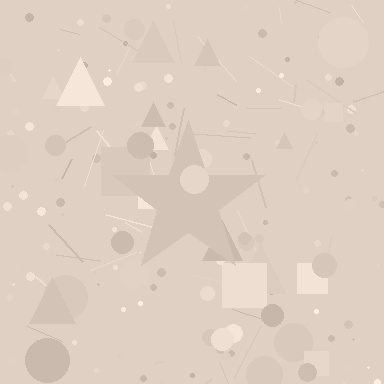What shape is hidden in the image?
A star is hidden in the image.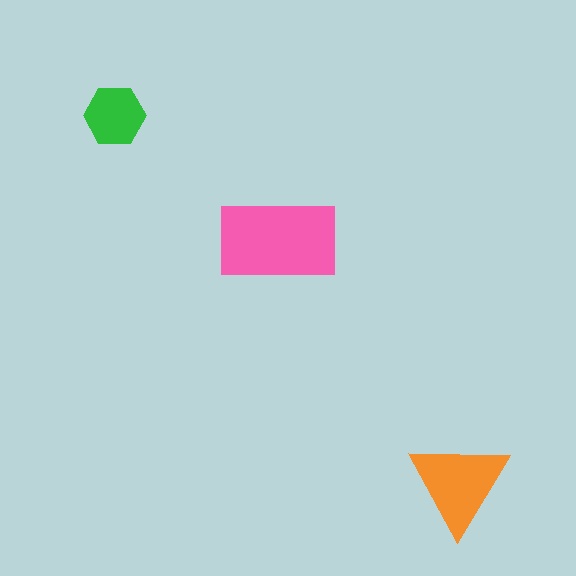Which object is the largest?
The pink rectangle.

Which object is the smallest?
The green hexagon.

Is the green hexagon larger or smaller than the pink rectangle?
Smaller.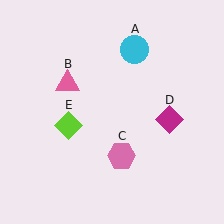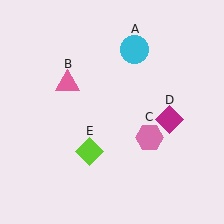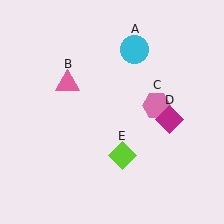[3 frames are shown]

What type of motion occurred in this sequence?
The pink hexagon (object C), lime diamond (object E) rotated counterclockwise around the center of the scene.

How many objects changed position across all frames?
2 objects changed position: pink hexagon (object C), lime diamond (object E).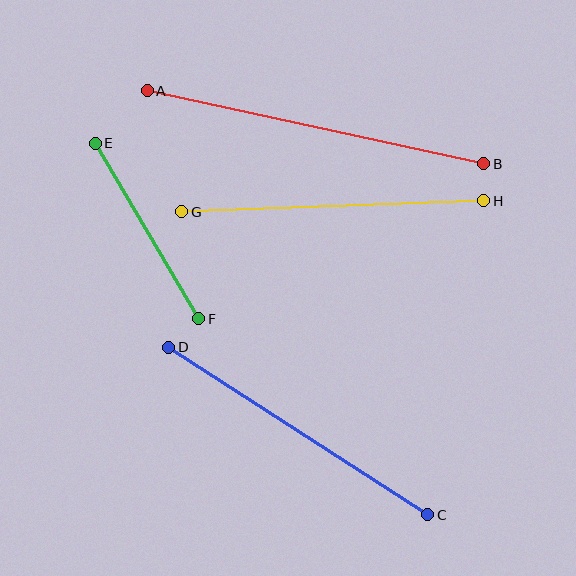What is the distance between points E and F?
The distance is approximately 204 pixels.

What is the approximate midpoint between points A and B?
The midpoint is at approximately (315, 127) pixels.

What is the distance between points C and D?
The distance is approximately 308 pixels.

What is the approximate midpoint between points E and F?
The midpoint is at approximately (147, 231) pixels.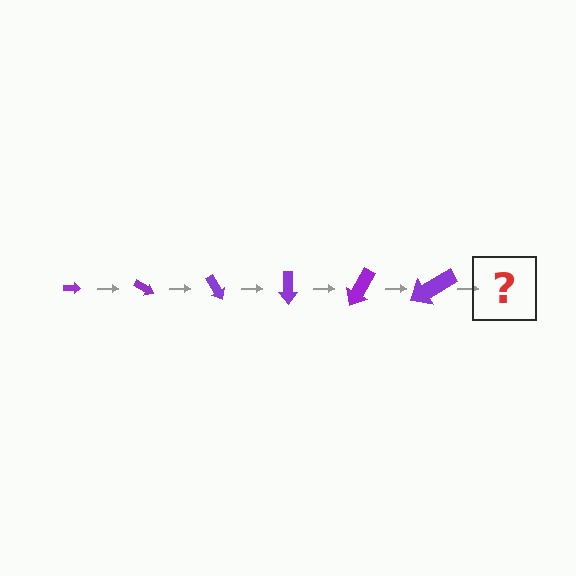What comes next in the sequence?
The next element should be an arrow, larger than the previous one and rotated 180 degrees from the start.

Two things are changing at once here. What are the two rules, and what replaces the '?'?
The two rules are that the arrow grows larger each step and it rotates 30 degrees each step. The '?' should be an arrow, larger than the previous one and rotated 180 degrees from the start.